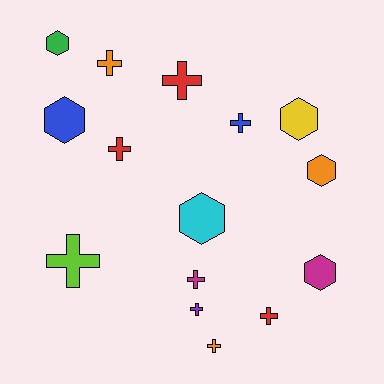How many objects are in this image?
There are 15 objects.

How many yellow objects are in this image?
There is 1 yellow object.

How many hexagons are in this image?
There are 6 hexagons.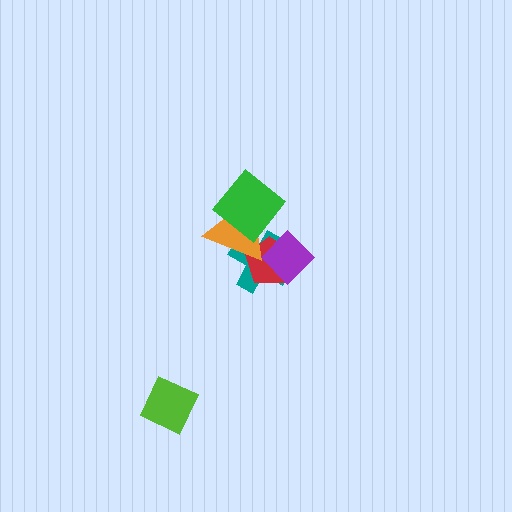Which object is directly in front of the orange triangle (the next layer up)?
The green diamond is directly in front of the orange triangle.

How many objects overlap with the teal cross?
4 objects overlap with the teal cross.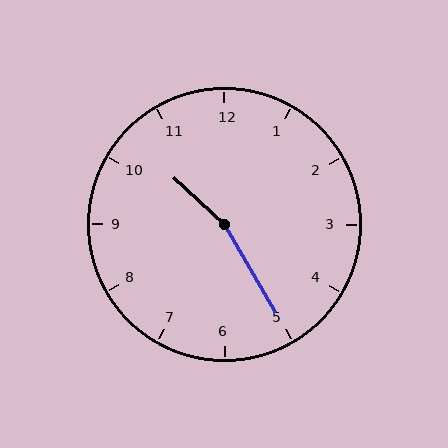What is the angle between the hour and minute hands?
Approximately 162 degrees.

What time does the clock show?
10:25.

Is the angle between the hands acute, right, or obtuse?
It is obtuse.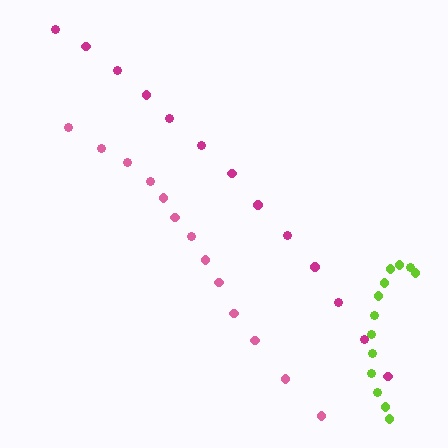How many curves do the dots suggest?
There are 3 distinct paths.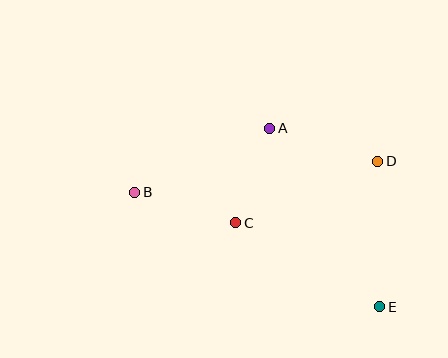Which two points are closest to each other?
Points A and C are closest to each other.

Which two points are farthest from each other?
Points B and E are farthest from each other.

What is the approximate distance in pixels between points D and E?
The distance between D and E is approximately 145 pixels.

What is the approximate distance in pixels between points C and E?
The distance between C and E is approximately 167 pixels.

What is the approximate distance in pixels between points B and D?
The distance between B and D is approximately 245 pixels.